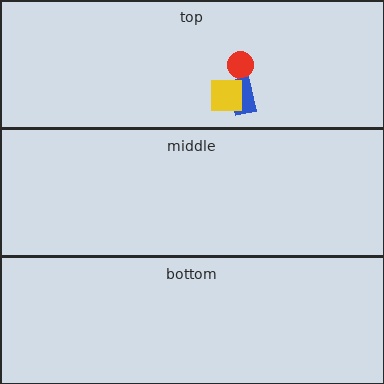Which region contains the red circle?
The top region.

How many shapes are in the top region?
3.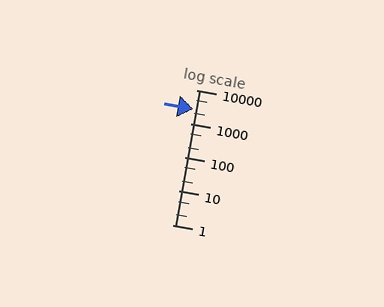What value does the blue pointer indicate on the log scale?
The pointer indicates approximately 2700.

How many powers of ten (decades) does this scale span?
The scale spans 4 decades, from 1 to 10000.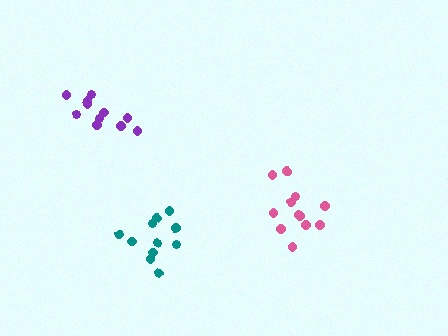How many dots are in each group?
Group 1: 11 dots, Group 2: 11 dots, Group 3: 12 dots (34 total).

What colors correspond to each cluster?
The clusters are colored: purple, teal, pink.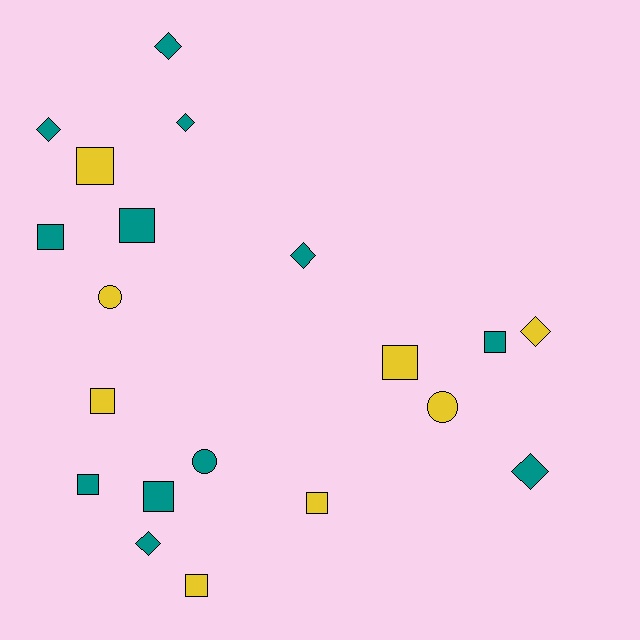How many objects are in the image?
There are 20 objects.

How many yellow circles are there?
There are 2 yellow circles.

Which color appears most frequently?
Teal, with 12 objects.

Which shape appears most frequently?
Square, with 10 objects.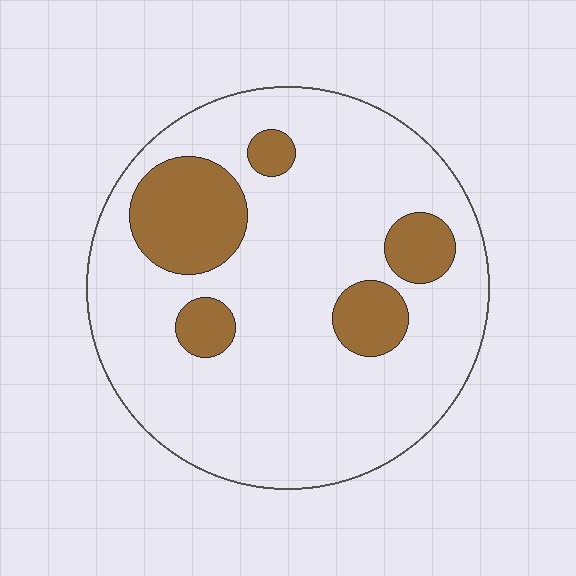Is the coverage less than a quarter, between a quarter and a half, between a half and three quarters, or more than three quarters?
Less than a quarter.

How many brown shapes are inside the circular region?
5.